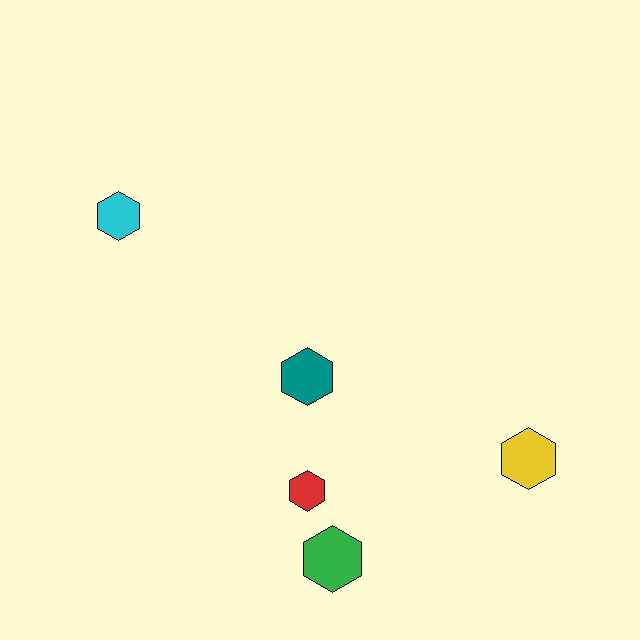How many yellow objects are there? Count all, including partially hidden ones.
There is 1 yellow object.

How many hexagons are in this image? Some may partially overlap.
There are 5 hexagons.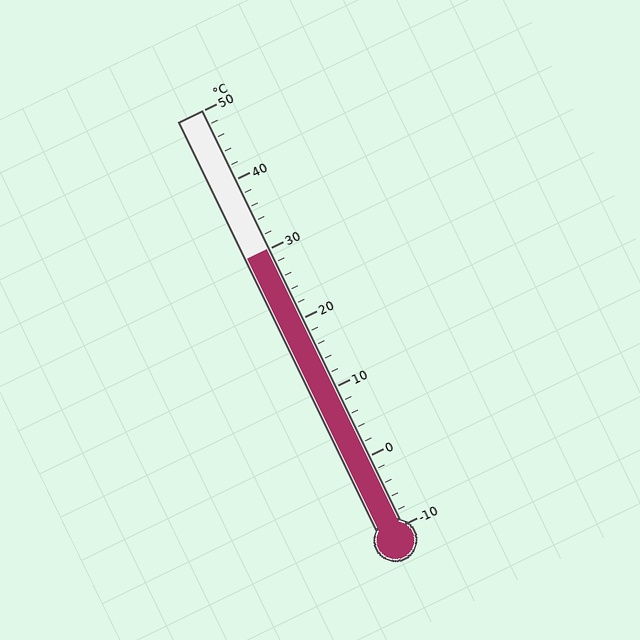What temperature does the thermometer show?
The thermometer shows approximately 30°C.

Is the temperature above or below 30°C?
The temperature is at 30°C.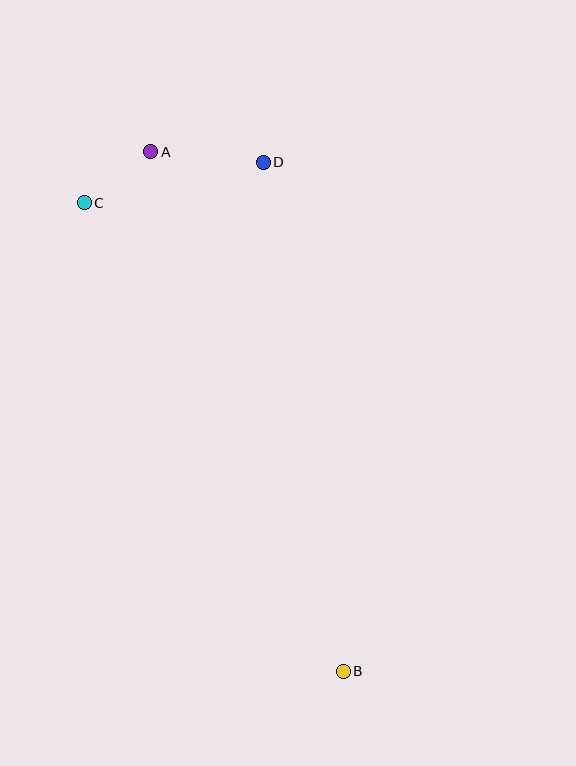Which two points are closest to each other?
Points A and C are closest to each other.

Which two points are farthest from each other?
Points A and B are farthest from each other.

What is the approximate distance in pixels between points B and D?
The distance between B and D is approximately 515 pixels.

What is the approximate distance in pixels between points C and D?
The distance between C and D is approximately 184 pixels.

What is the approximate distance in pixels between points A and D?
The distance between A and D is approximately 113 pixels.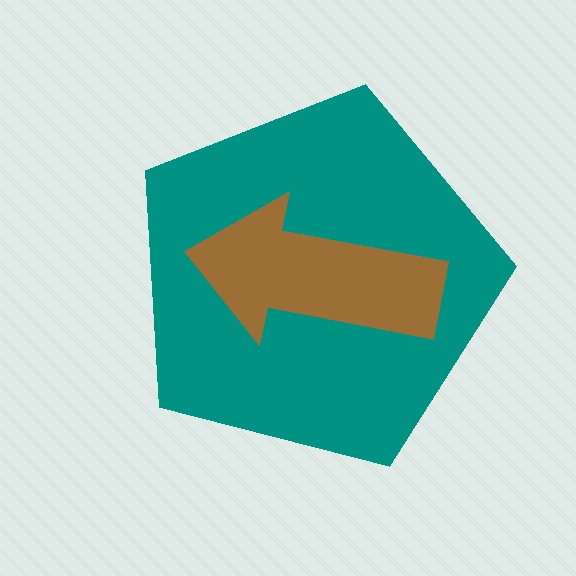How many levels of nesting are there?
2.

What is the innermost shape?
The brown arrow.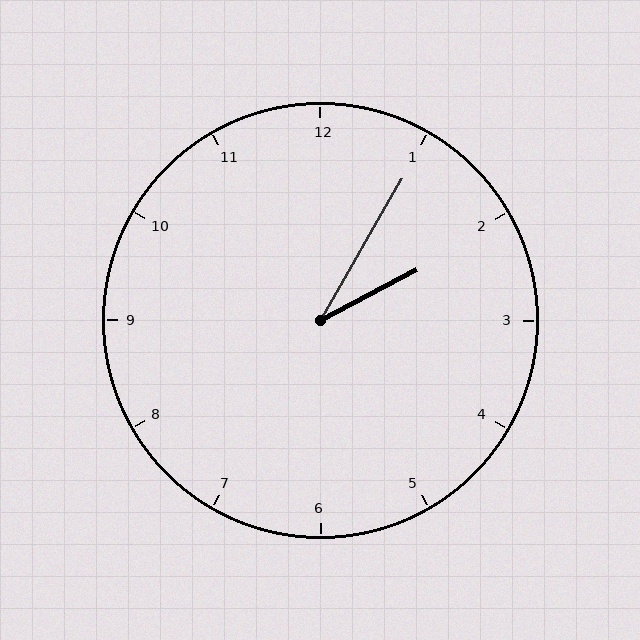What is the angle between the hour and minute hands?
Approximately 32 degrees.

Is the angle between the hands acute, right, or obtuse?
It is acute.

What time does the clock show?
2:05.